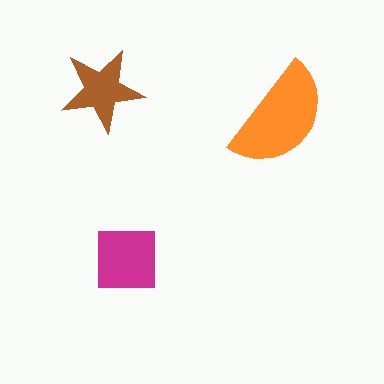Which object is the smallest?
The brown star.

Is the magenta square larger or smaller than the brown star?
Larger.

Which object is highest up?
The brown star is topmost.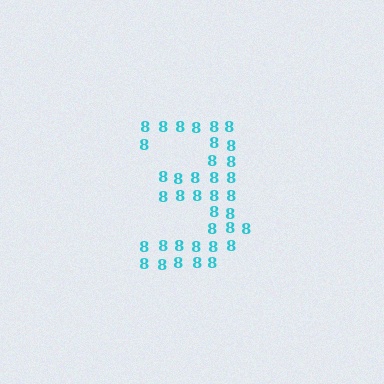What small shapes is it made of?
It is made of small digit 8's.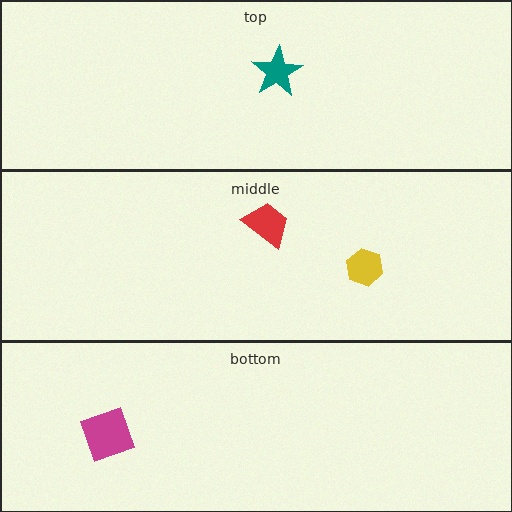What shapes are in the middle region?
The red trapezoid, the yellow hexagon.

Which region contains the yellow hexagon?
The middle region.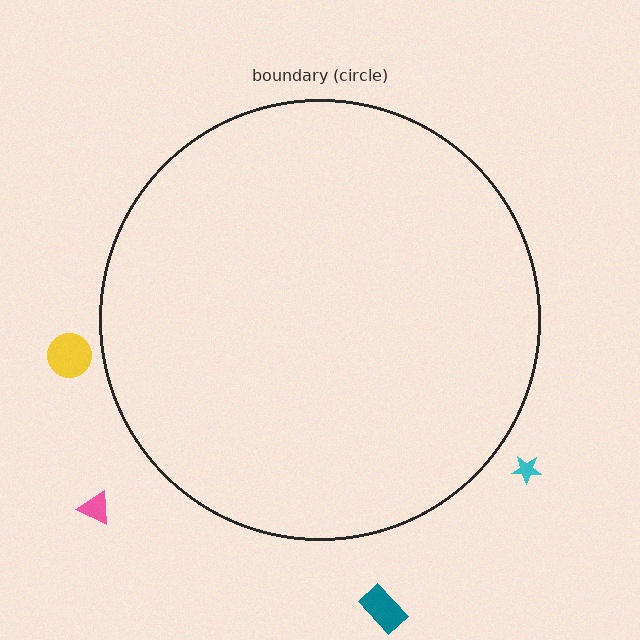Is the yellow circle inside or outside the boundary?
Outside.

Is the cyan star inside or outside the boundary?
Outside.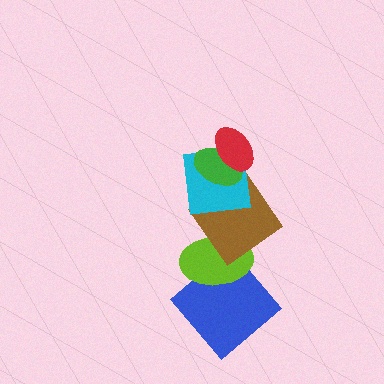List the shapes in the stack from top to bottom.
From top to bottom: the red ellipse, the green ellipse, the cyan square, the brown diamond, the lime ellipse, the blue diamond.